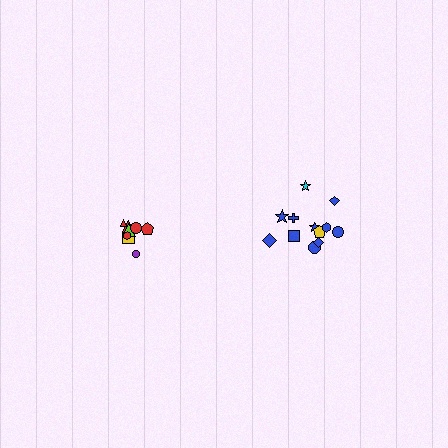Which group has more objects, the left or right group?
The right group.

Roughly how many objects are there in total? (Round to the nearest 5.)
Roughly 20 objects in total.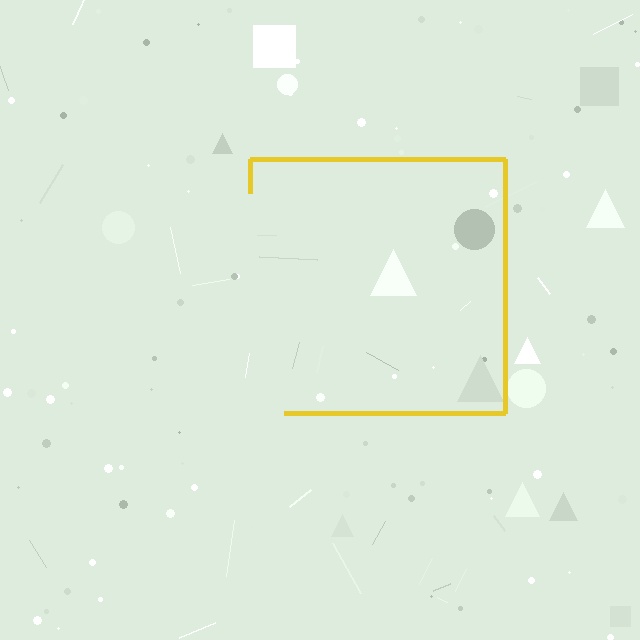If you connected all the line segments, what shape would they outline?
They would outline a square.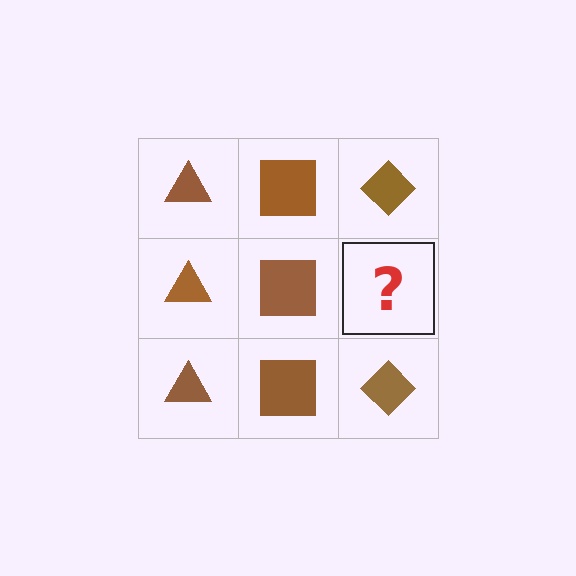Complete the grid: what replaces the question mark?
The question mark should be replaced with a brown diamond.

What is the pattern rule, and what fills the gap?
The rule is that each column has a consistent shape. The gap should be filled with a brown diamond.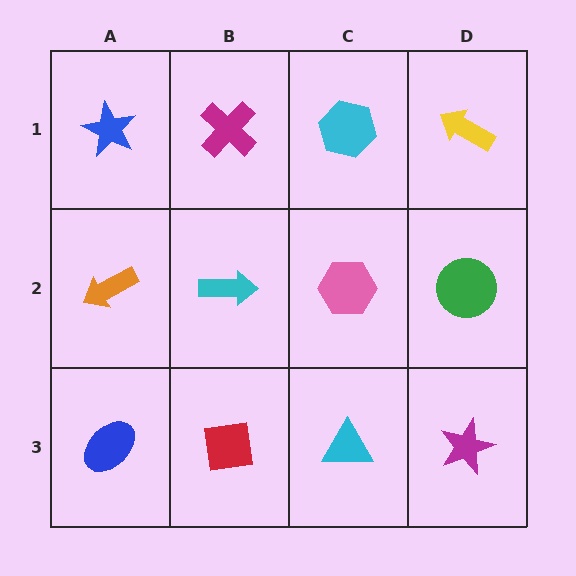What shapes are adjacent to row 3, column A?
An orange arrow (row 2, column A), a red square (row 3, column B).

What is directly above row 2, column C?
A cyan hexagon.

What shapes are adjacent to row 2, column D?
A yellow arrow (row 1, column D), a magenta star (row 3, column D), a pink hexagon (row 2, column C).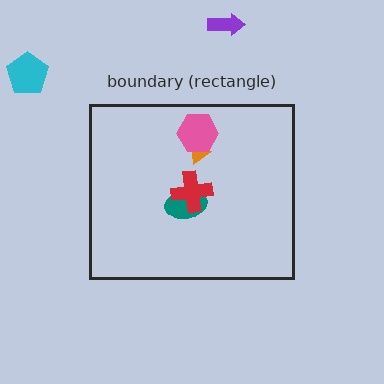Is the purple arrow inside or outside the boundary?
Outside.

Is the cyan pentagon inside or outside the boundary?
Outside.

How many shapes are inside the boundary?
4 inside, 2 outside.